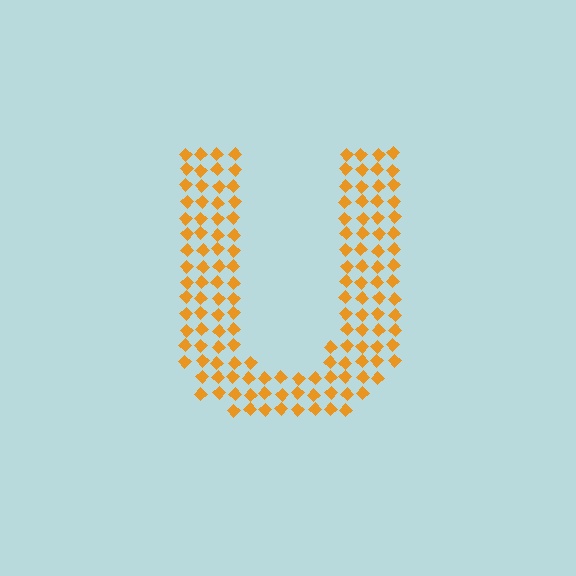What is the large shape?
The large shape is the letter U.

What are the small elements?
The small elements are diamonds.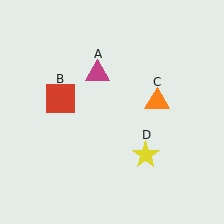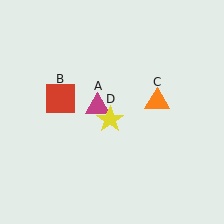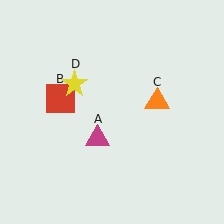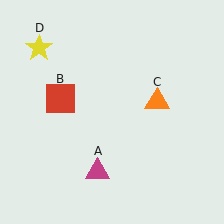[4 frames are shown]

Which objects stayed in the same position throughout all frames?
Red square (object B) and orange triangle (object C) remained stationary.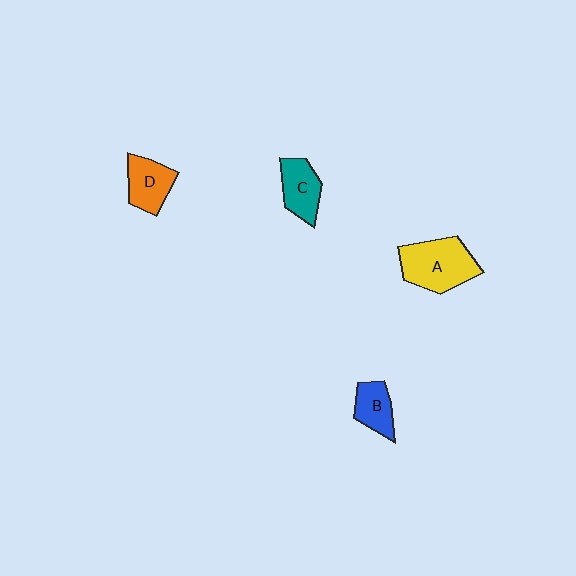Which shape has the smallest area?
Shape B (blue).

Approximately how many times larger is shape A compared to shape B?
Approximately 1.9 times.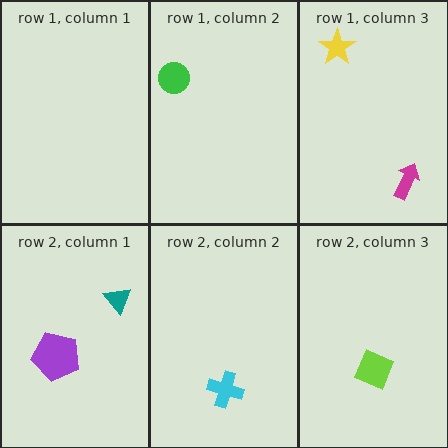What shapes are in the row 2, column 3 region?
The lime diamond.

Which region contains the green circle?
The row 1, column 2 region.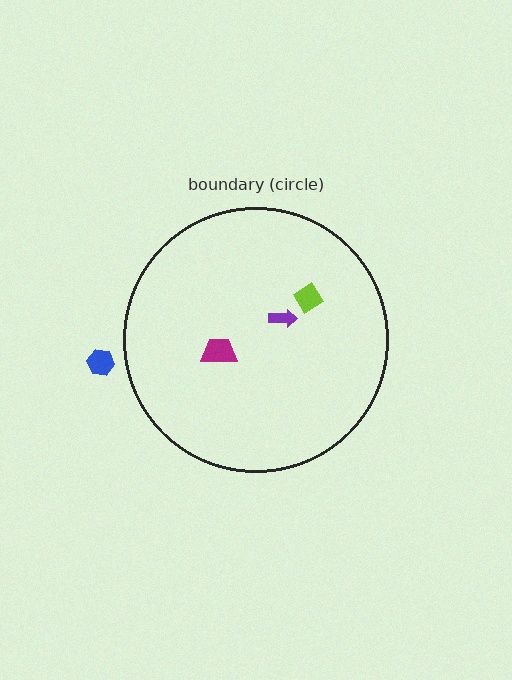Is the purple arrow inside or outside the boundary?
Inside.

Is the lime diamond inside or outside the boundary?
Inside.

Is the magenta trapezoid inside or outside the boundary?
Inside.